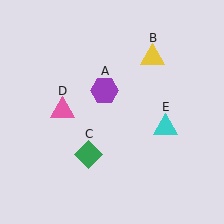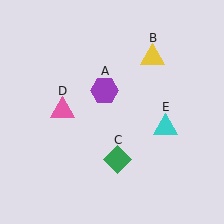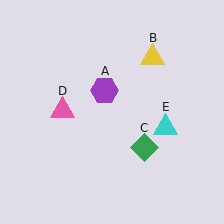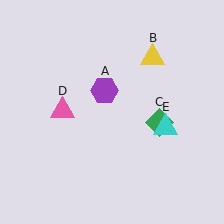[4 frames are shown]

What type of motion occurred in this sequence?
The green diamond (object C) rotated counterclockwise around the center of the scene.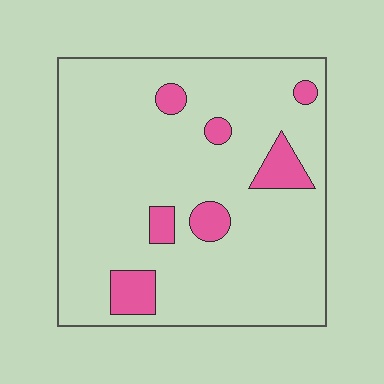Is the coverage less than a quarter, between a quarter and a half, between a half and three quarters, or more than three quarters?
Less than a quarter.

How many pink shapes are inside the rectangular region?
7.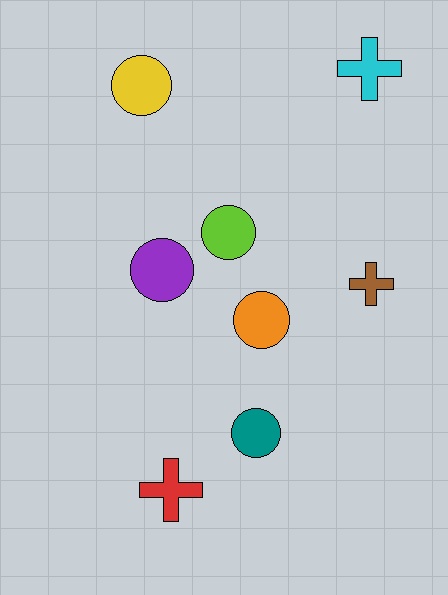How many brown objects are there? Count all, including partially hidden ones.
There is 1 brown object.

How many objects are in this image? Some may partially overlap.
There are 8 objects.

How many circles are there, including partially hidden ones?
There are 5 circles.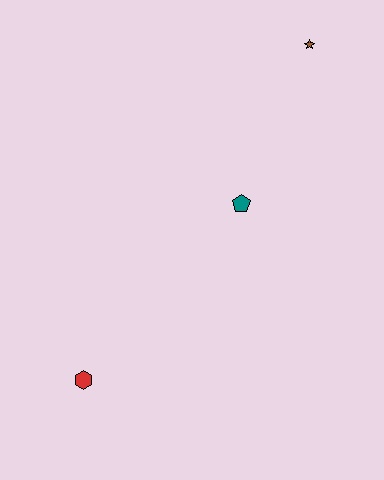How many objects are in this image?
There are 3 objects.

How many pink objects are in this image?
There are no pink objects.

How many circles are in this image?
There are no circles.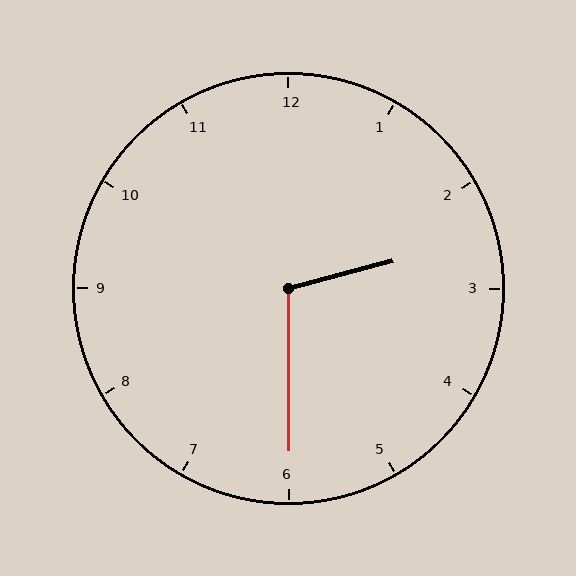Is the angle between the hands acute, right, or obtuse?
It is obtuse.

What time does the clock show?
2:30.